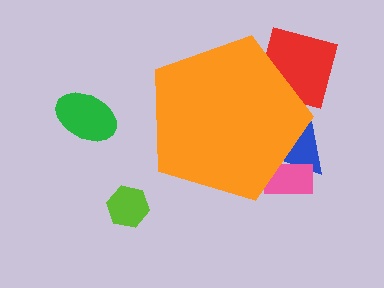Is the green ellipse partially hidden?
No, the green ellipse is fully visible.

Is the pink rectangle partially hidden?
Yes, the pink rectangle is partially hidden behind the orange pentagon.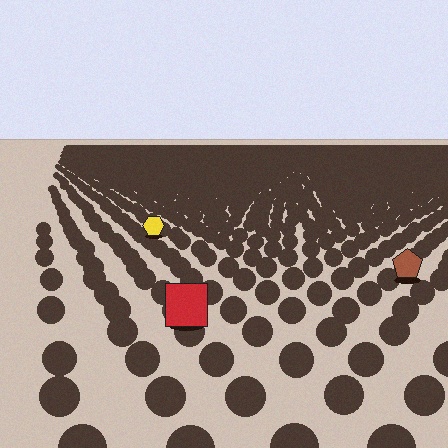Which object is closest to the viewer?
The red square is closest. The texture marks near it are larger and more spread out.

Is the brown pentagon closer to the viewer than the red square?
No. The red square is closer — you can tell from the texture gradient: the ground texture is coarser near it.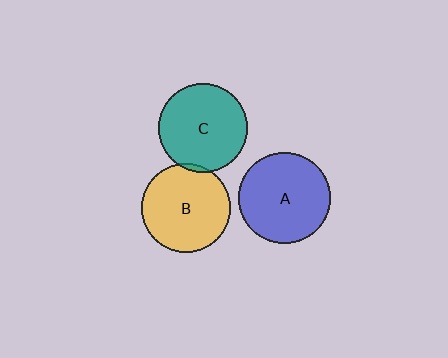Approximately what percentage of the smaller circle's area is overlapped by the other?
Approximately 5%.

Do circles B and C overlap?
Yes.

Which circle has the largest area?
Circle A (blue).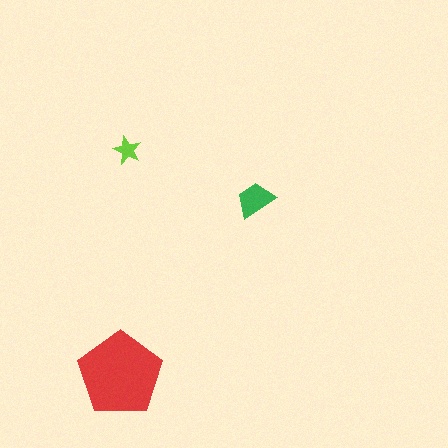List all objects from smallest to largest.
The lime star, the green trapezoid, the red pentagon.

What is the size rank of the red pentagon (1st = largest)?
1st.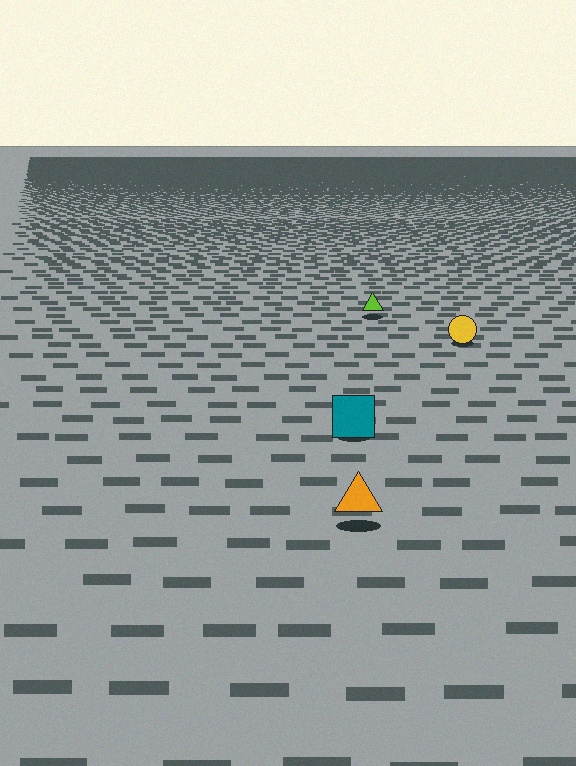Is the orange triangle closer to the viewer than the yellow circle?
Yes. The orange triangle is closer — you can tell from the texture gradient: the ground texture is coarser near it.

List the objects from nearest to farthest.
From nearest to farthest: the orange triangle, the teal square, the yellow circle, the lime triangle.